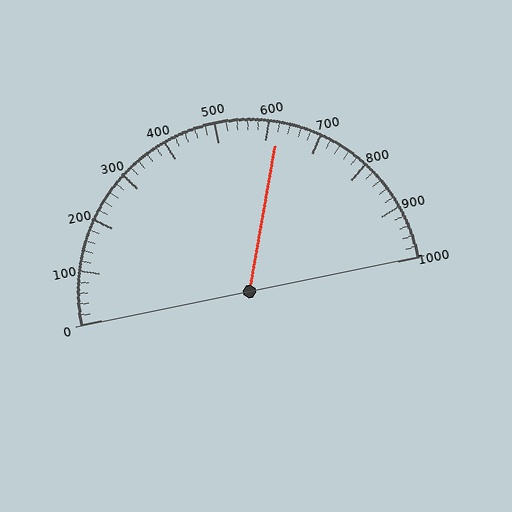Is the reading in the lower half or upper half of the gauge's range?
The reading is in the upper half of the range (0 to 1000).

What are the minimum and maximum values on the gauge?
The gauge ranges from 0 to 1000.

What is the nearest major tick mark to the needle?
The nearest major tick mark is 600.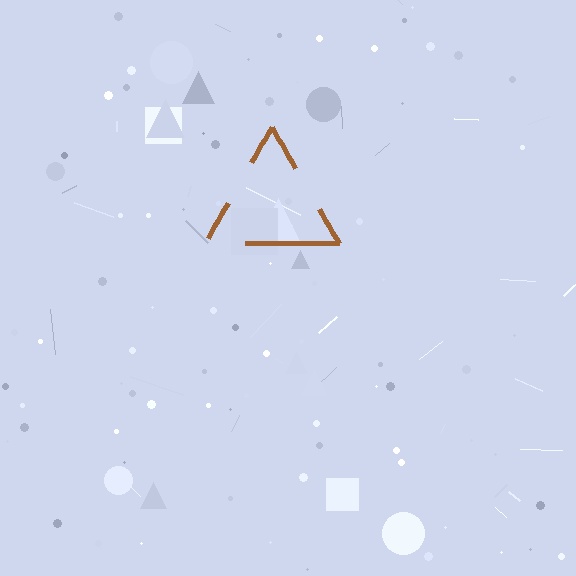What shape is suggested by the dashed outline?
The dashed outline suggests a triangle.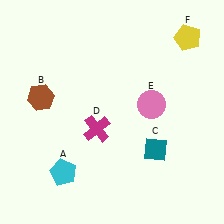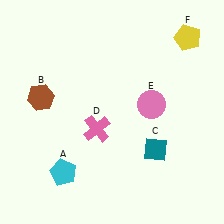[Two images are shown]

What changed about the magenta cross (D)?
In Image 1, D is magenta. In Image 2, it changed to pink.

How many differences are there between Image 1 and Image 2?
There is 1 difference between the two images.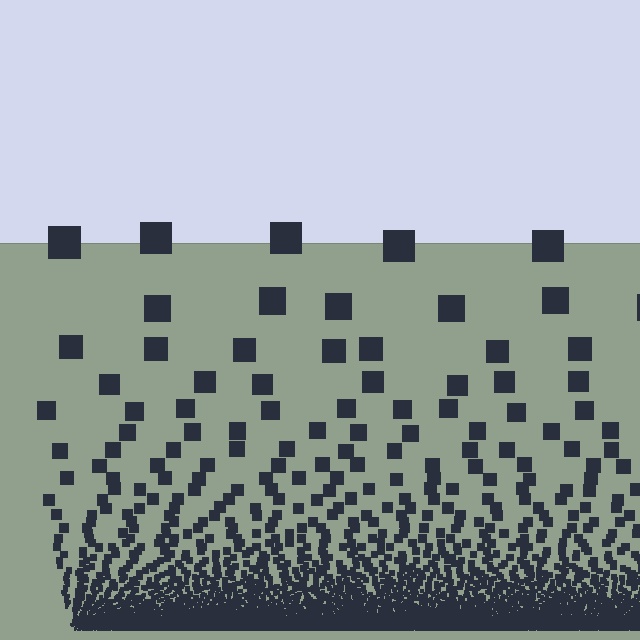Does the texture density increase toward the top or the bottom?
Density increases toward the bottom.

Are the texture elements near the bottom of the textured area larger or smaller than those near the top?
Smaller. The gradient is inverted — elements near the bottom are smaller and denser.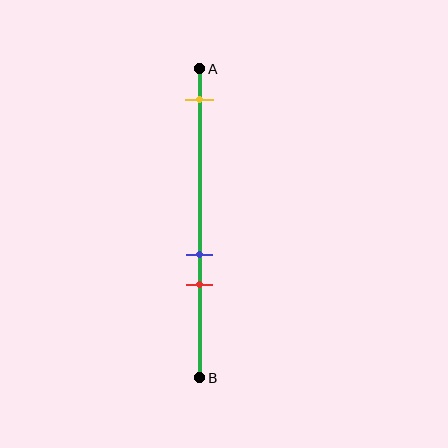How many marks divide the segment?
There are 3 marks dividing the segment.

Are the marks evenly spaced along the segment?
No, the marks are not evenly spaced.